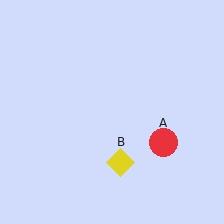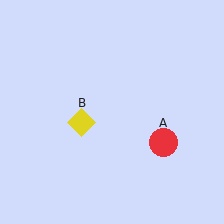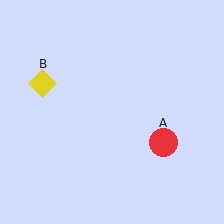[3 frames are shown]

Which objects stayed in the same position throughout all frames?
Red circle (object A) remained stationary.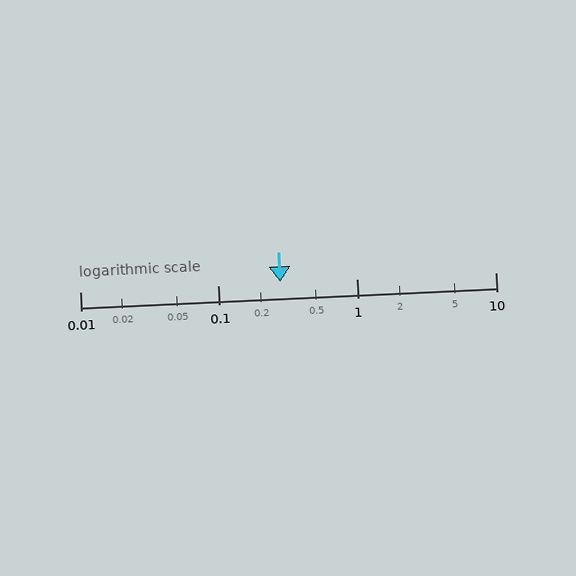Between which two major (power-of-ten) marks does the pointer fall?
The pointer is between 0.1 and 1.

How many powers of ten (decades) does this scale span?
The scale spans 3 decades, from 0.01 to 10.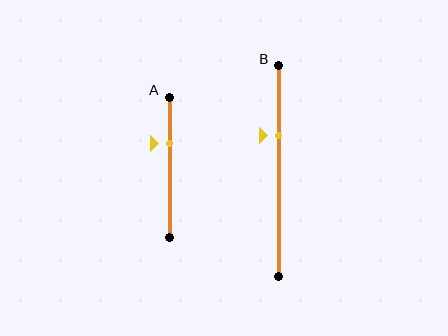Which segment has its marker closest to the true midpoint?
Segment B has its marker closest to the true midpoint.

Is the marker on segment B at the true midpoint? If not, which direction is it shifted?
No, the marker on segment B is shifted upward by about 17% of the segment length.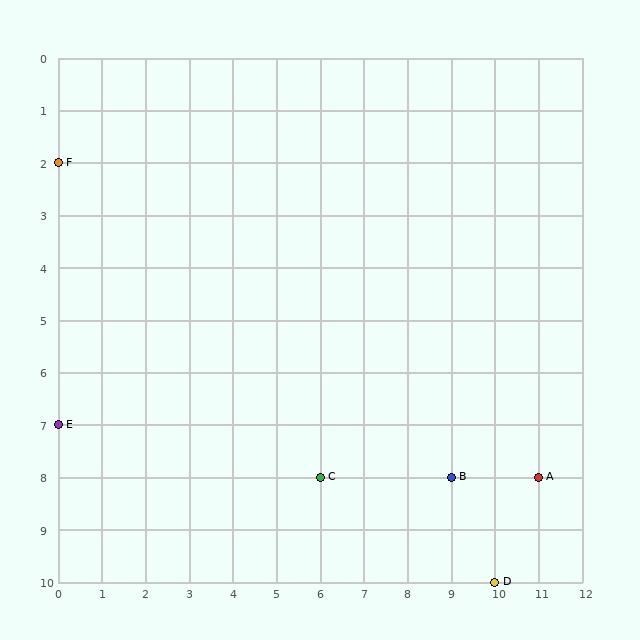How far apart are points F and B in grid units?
Points F and B are 9 columns and 6 rows apart (about 10.8 grid units diagonally).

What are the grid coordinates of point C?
Point C is at grid coordinates (6, 8).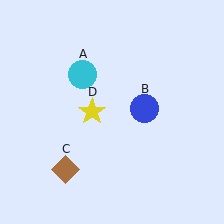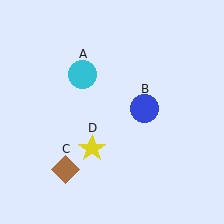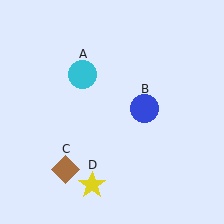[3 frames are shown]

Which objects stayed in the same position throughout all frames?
Cyan circle (object A) and blue circle (object B) and brown diamond (object C) remained stationary.